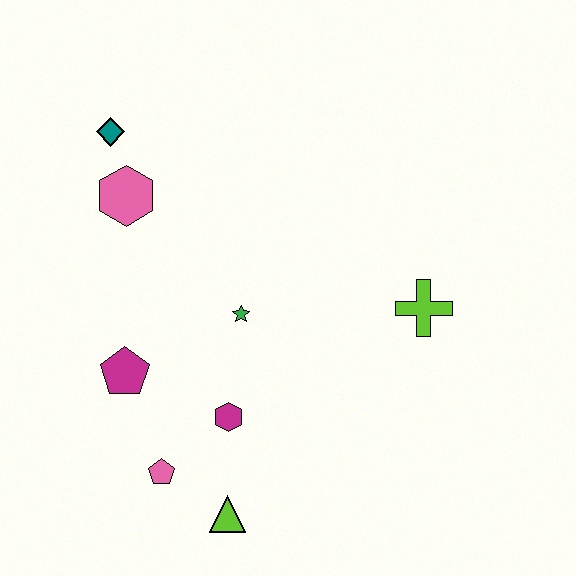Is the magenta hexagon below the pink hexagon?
Yes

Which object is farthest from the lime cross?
The teal diamond is farthest from the lime cross.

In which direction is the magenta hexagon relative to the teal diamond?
The magenta hexagon is below the teal diamond.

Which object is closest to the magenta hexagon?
The pink pentagon is closest to the magenta hexagon.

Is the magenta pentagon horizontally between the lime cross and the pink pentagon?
No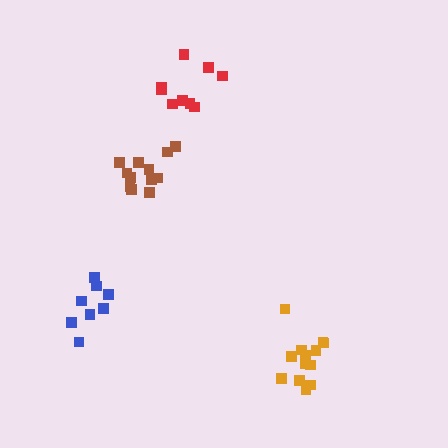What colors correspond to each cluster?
The clusters are colored: blue, brown, orange, red.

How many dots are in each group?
Group 1: 8 dots, Group 2: 12 dots, Group 3: 13 dots, Group 4: 9 dots (42 total).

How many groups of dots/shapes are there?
There are 4 groups.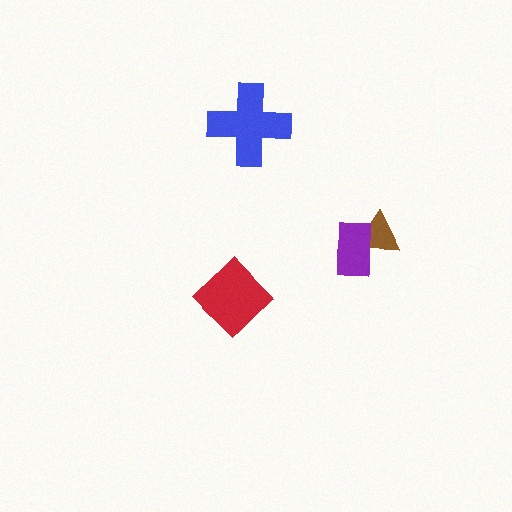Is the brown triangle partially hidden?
Yes, it is partially covered by another shape.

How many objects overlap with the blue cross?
0 objects overlap with the blue cross.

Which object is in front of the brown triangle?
The purple rectangle is in front of the brown triangle.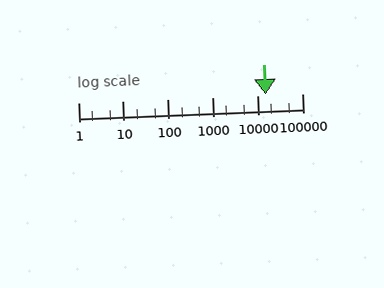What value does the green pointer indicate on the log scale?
The pointer indicates approximately 15000.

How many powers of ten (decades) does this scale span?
The scale spans 5 decades, from 1 to 100000.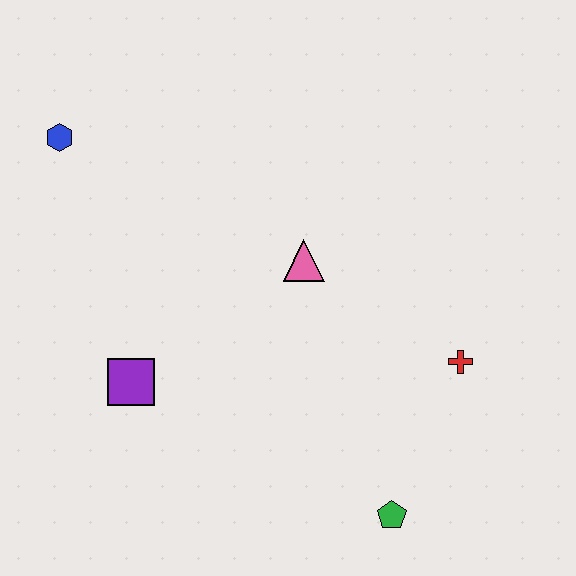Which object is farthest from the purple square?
The red cross is farthest from the purple square.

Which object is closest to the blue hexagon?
The purple square is closest to the blue hexagon.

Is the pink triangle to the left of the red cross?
Yes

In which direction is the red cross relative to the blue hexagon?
The red cross is to the right of the blue hexagon.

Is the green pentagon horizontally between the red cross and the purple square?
Yes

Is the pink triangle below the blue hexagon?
Yes